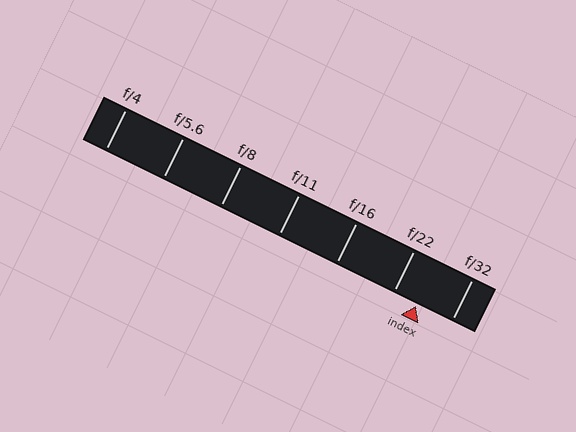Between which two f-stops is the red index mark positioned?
The index mark is between f/22 and f/32.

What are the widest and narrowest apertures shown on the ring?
The widest aperture shown is f/4 and the narrowest is f/32.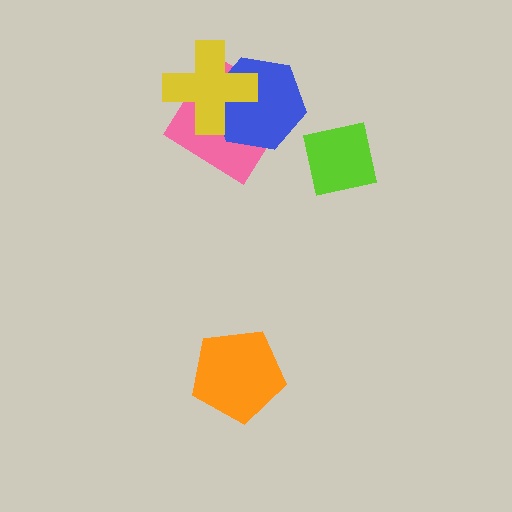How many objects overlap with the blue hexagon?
2 objects overlap with the blue hexagon.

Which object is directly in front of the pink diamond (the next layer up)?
The blue hexagon is directly in front of the pink diamond.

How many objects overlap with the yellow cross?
2 objects overlap with the yellow cross.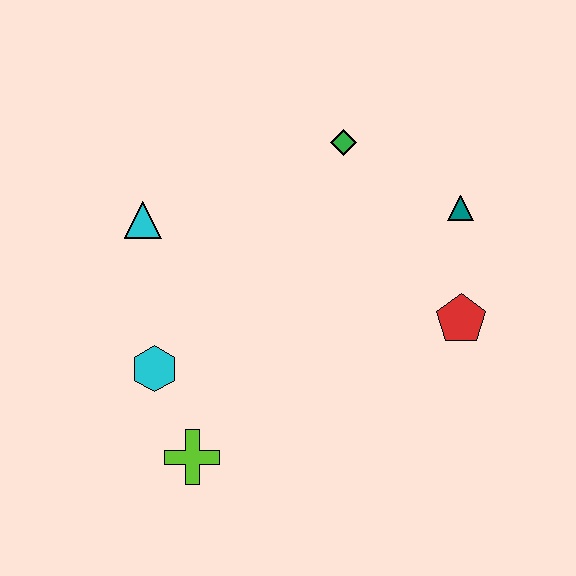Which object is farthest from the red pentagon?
The cyan triangle is farthest from the red pentagon.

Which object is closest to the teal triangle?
The red pentagon is closest to the teal triangle.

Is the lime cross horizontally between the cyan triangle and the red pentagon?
Yes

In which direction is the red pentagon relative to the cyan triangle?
The red pentagon is to the right of the cyan triangle.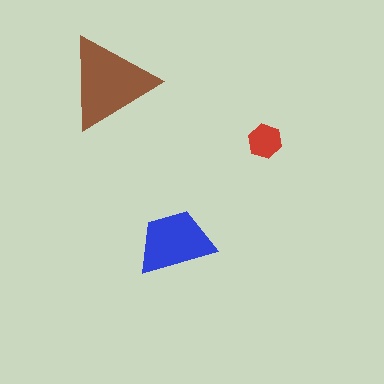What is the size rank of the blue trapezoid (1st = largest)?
2nd.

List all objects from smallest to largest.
The red hexagon, the blue trapezoid, the brown triangle.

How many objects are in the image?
There are 3 objects in the image.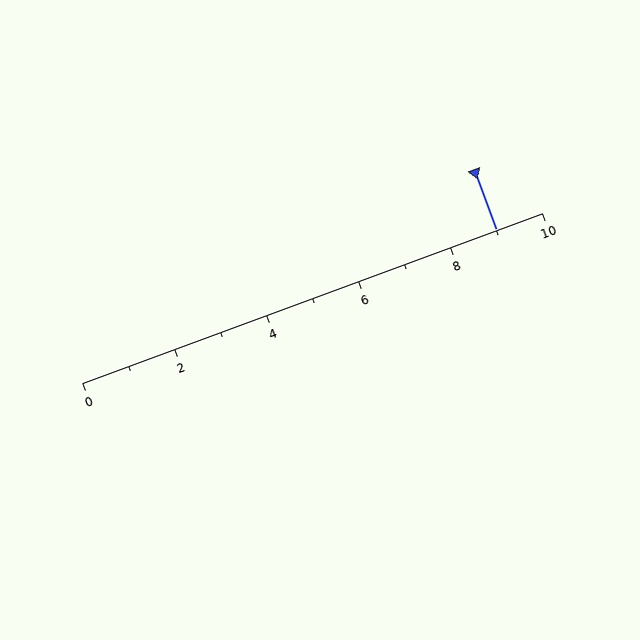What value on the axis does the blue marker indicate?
The marker indicates approximately 9.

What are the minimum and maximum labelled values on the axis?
The axis runs from 0 to 10.